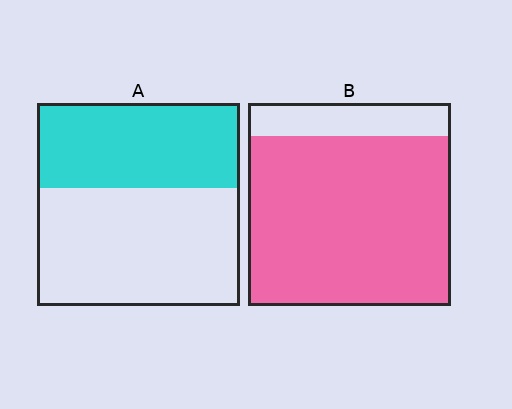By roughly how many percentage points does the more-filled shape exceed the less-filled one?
By roughly 40 percentage points (B over A).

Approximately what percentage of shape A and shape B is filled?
A is approximately 40% and B is approximately 85%.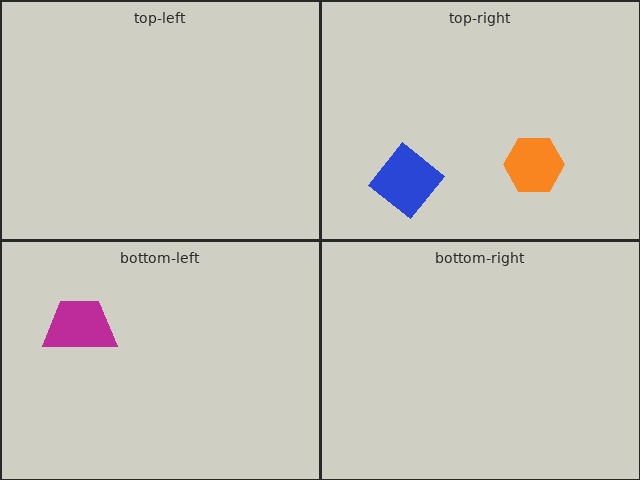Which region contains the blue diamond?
The top-right region.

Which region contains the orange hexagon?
The top-right region.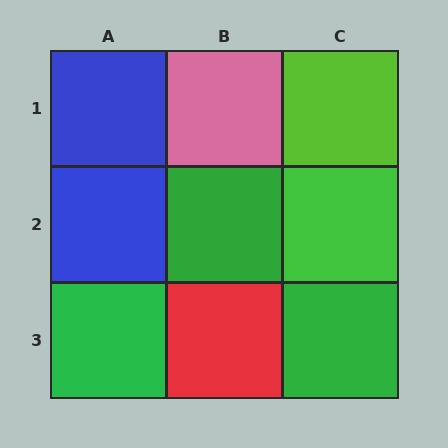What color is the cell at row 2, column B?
Green.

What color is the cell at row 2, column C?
Green.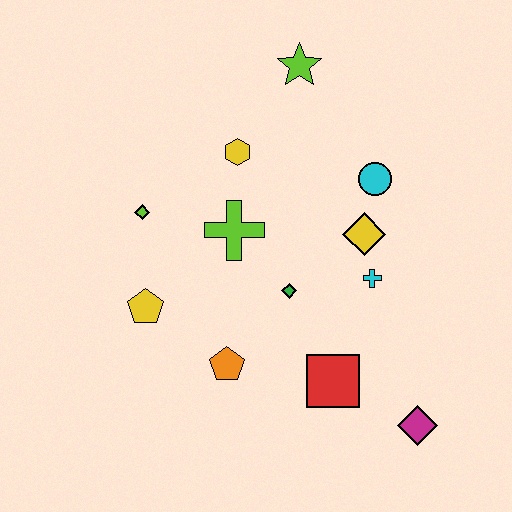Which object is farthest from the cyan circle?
The yellow pentagon is farthest from the cyan circle.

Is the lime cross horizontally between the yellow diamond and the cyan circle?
No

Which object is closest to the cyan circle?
The yellow diamond is closest to the cyan circle.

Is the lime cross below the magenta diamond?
No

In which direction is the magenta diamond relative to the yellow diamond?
The magenta diamond is below the yellow diamond.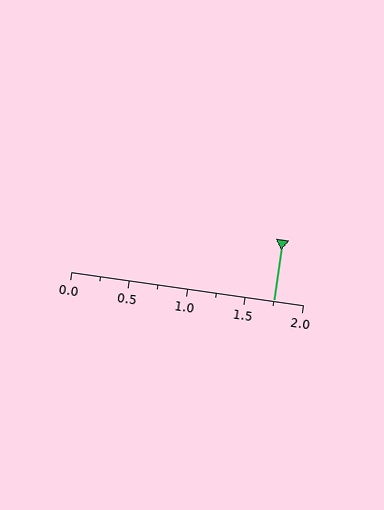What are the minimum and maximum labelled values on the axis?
The axis runs from 0.0 to 2.0.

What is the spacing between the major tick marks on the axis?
The major ticks are spaced 0.5 apart.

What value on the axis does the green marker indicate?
The marker indicates approximately 1.75.